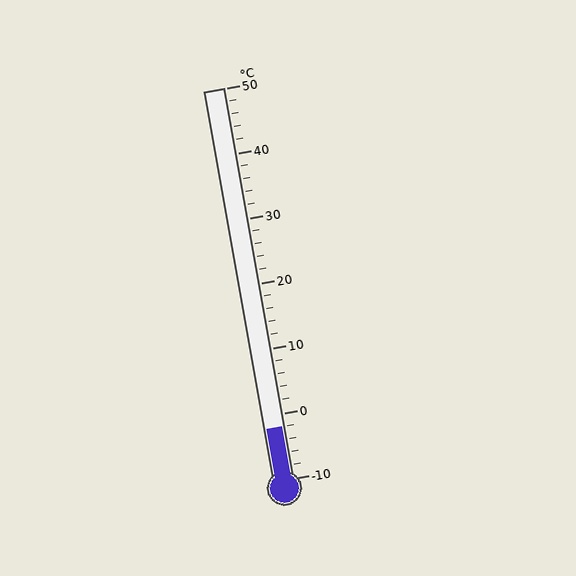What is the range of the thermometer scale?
The thermometer scale ranges from -10°C to 50°C.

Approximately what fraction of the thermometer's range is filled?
The thermometer is filled to approximately 15% of its range.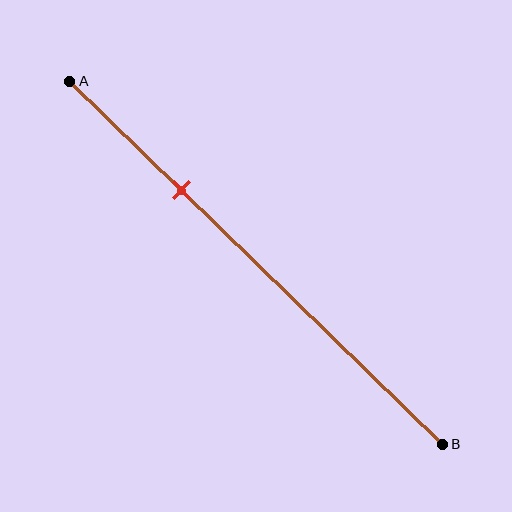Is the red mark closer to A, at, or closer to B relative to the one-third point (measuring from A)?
The red mark is closer to point A than the one-third point of segment AB.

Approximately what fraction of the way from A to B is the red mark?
The red mark is approximately 30% of the way from A to B.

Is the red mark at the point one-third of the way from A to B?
No, the mark is at about 30% from A, not at the 33% one-third point.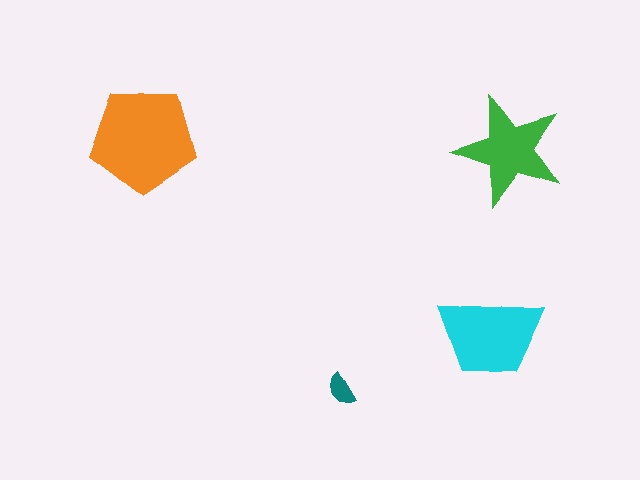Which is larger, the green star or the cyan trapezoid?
The cyan trapezoid.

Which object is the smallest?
The teal semicircle.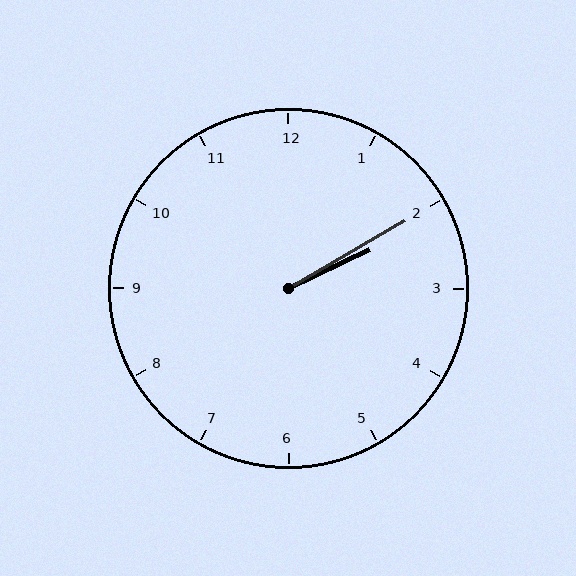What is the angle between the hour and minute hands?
Approximately 5 degrees.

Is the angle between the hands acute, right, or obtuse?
It is acute.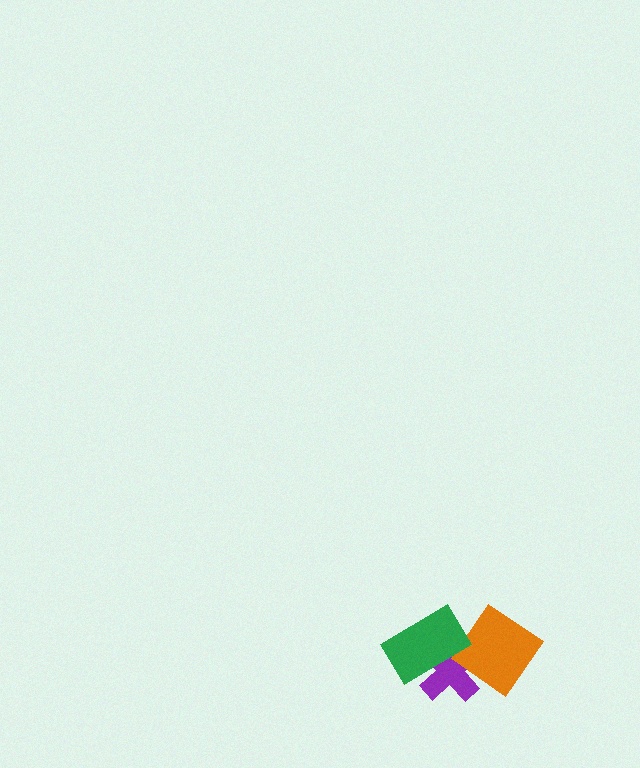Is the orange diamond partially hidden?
Yes, it is partially covered by another shape.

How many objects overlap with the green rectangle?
2 objects overlap with the green rectangle.